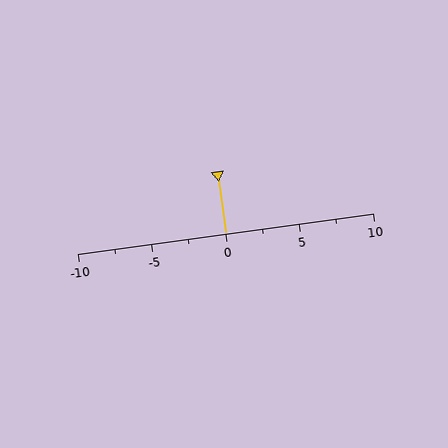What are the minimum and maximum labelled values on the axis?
The axis runs from -10 to 10.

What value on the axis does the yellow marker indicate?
The marker indicates approximately 0.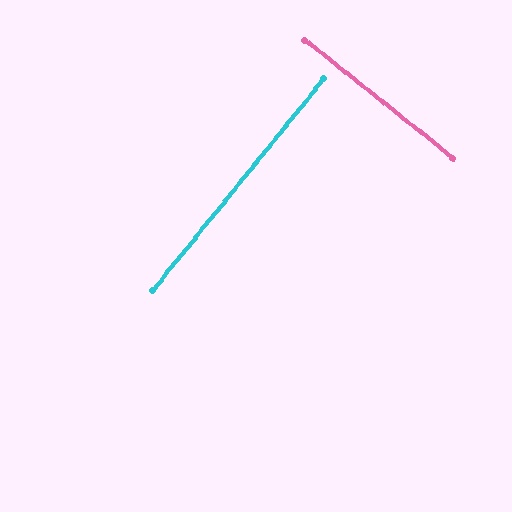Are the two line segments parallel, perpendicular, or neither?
Perpendicular — they meet at approximately 89°.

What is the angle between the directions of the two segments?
Approximately 89 degrees.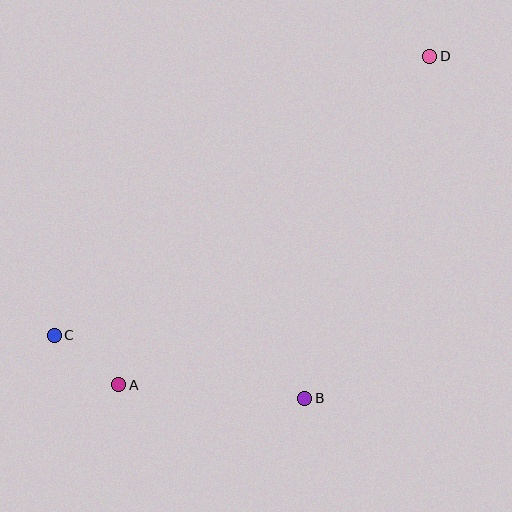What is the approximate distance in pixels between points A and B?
The distance between A and B is approximately 186 pixels.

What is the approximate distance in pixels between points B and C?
The distance between B and C is approximately 259 pixels.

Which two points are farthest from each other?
Points C and D are farthest from each other.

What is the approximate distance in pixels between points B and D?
The distance between B and D is approximately 364 pixels.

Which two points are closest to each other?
Points A and C are closest to each other.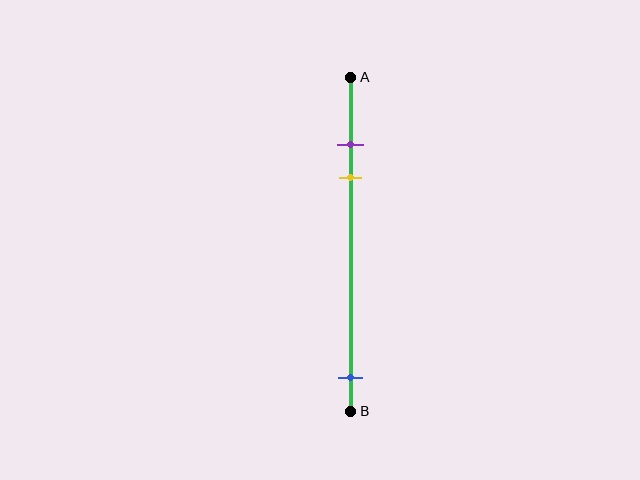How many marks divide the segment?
There are 3 marks dividing the segment.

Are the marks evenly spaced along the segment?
No, the marks are not evenly spaced.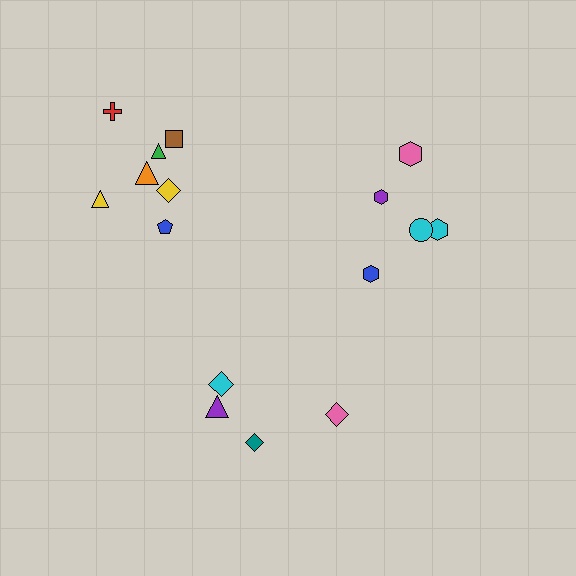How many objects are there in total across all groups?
There are 16 objects.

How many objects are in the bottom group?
There are 4 objects.